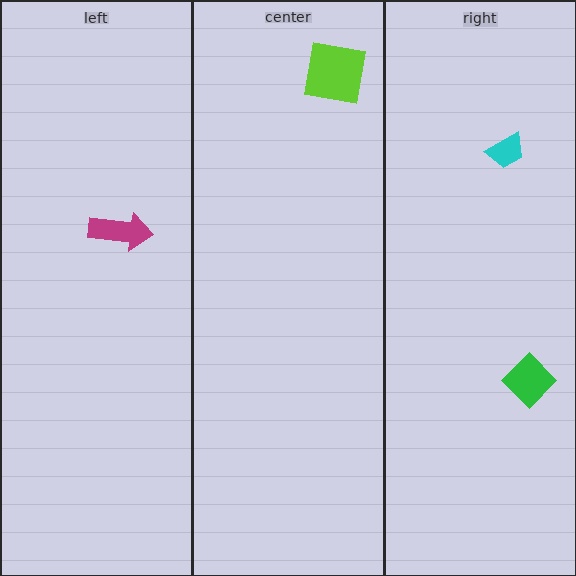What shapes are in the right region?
The green diamond, the cyan trapezoid.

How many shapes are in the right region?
2.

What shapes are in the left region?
The magenta arrow.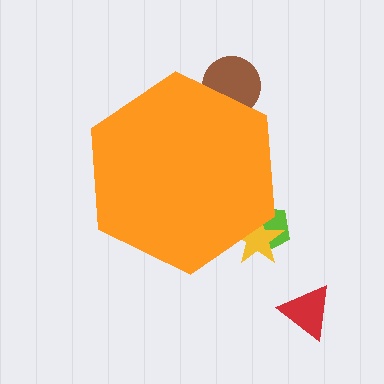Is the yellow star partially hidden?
Yes, the yellow star is partially hidden behind the orange hexagon.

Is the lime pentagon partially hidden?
Yes, the lime pentagon is partially hidden behind the orange hexagon.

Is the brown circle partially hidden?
Yes, the brown circle is partially hidden behind the orange hexagon.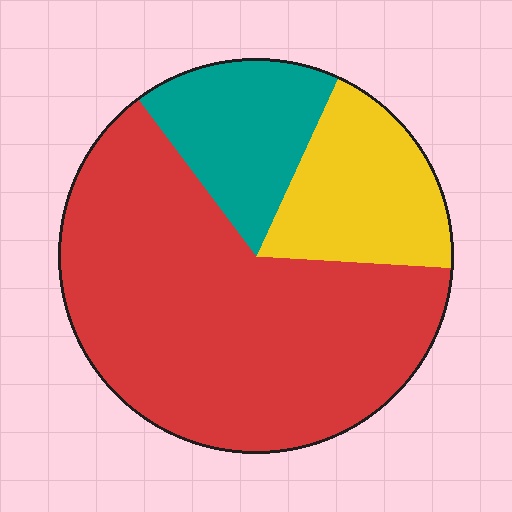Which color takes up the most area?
Red, at roughly 65%.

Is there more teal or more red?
Red.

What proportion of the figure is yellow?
Yellow covers about 20% of the figure.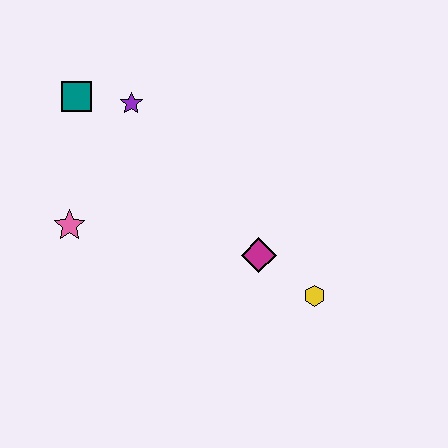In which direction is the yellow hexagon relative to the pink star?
The yellow hexagon is to the right of the pink star.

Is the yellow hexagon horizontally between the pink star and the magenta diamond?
No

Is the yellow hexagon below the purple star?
Yes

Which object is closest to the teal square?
The purple star is closest to the teal square.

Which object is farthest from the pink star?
The yellow hexagon is farthest from the pink star.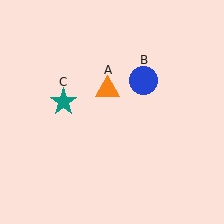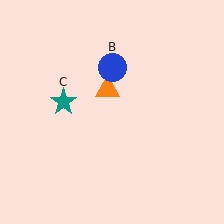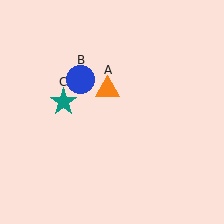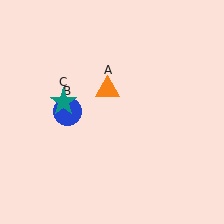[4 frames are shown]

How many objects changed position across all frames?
1 object changed position: blue circle (object B).